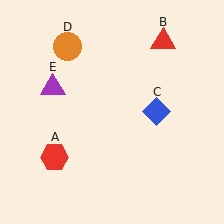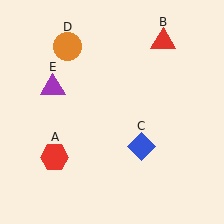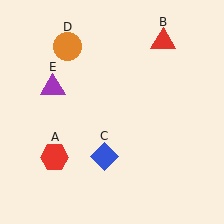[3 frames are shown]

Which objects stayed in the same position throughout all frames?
Red hexagon (object A) and red triangle (object B) and orange circle (object D) and purple triangle (object E) remained stationary.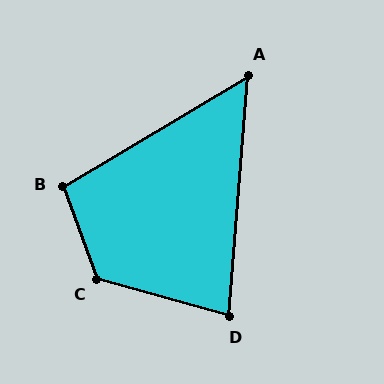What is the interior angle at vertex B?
Approximately 101 degrees (obtuse).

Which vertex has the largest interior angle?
C, at approximately 125 degrees.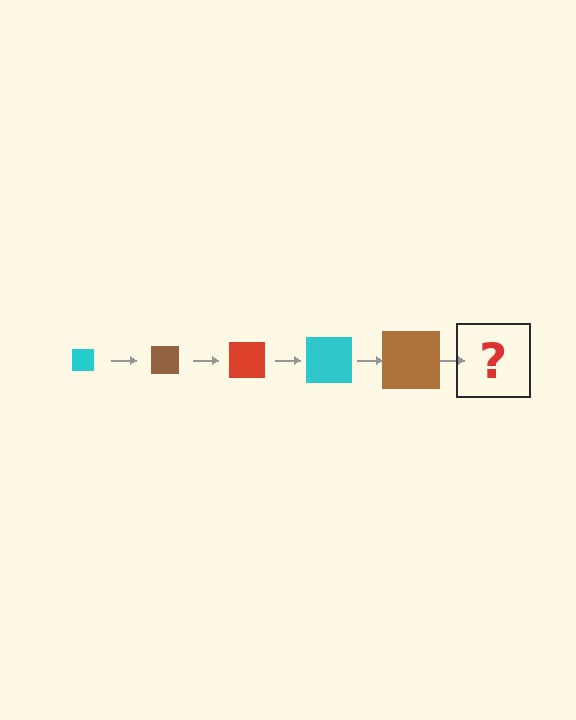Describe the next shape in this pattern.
It should be a red square, larger than the previous one.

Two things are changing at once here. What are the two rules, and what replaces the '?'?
The two rules are that the square grows larger each step and the color cycles through cyan, brown, and red. The '?' should be a red square, larger than the previous one.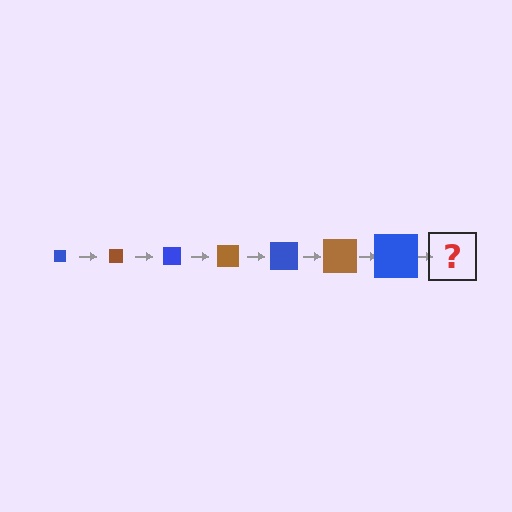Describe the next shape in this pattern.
It should be a brown square, larger than the previous one.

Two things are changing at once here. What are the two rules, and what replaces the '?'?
The two rules are that the square grows larger each step and the color cycles through blue and brown. The '?' should be a brown square, larger than the previous one.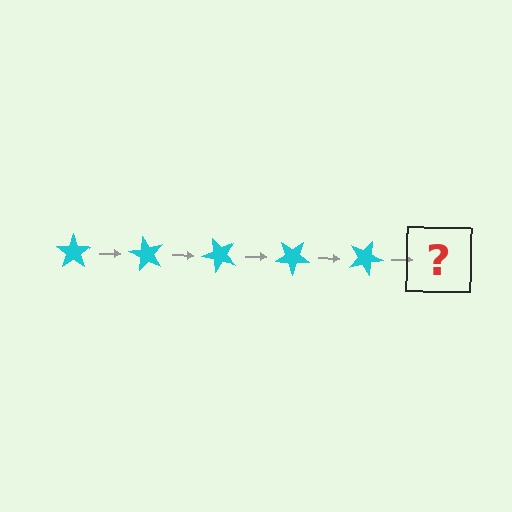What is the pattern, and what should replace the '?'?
The pattern is that the star rotates 60 degrees each step. The '?' should be a cyan star rotated 300 degrees.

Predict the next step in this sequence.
The next step is a cyan star rotated 300 degrees.